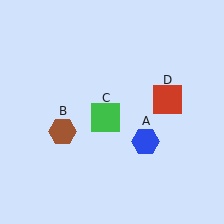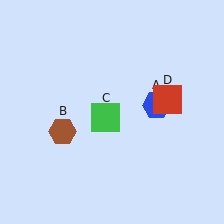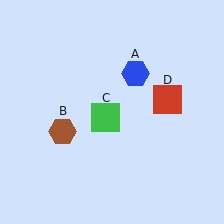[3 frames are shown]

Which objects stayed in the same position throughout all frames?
Brown hexagon (object B) and green square (object C) and red square (object D) remained stationary.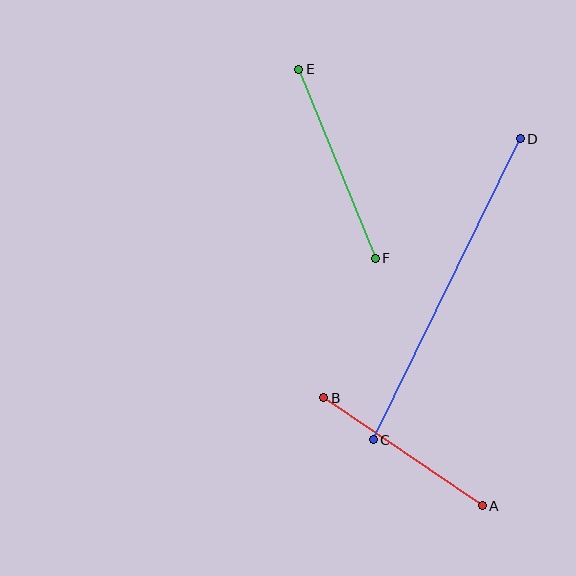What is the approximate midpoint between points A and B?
The midpoint is at approximately (403, 452) pixels.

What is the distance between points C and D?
The distance is approximately 335 pixels.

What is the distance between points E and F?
The distance is approximately 204 pixels.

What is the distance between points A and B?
The distance is approximately 192 pixels.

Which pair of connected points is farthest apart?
Points C and D are farthest apart.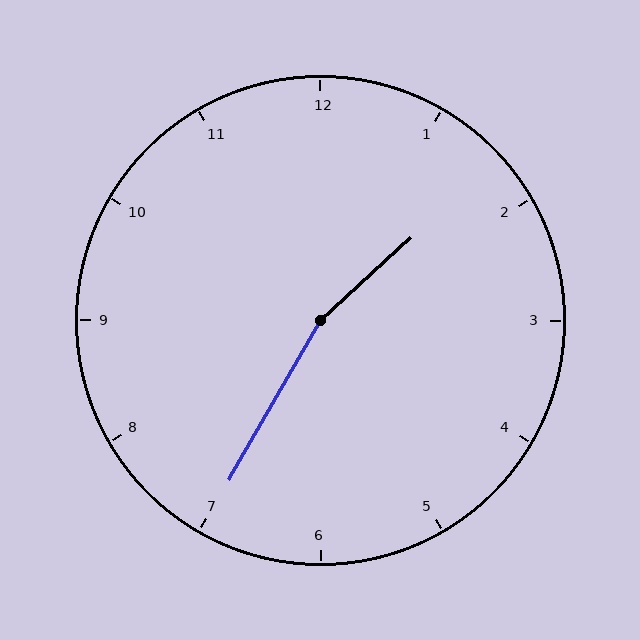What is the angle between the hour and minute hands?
Approximately 162 degrees.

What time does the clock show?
1:35.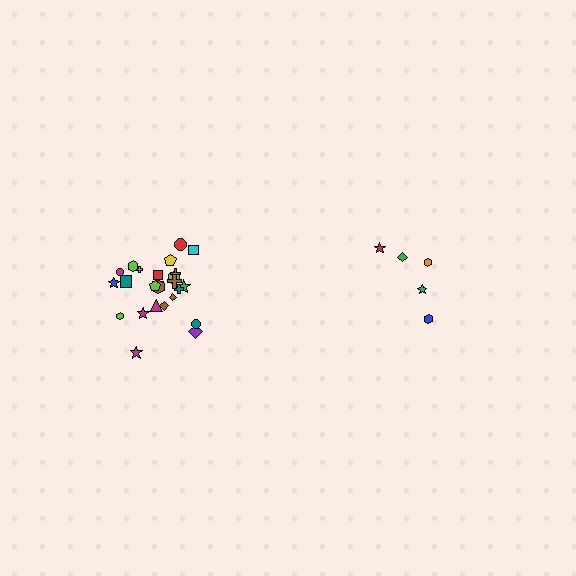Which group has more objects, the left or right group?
The left group.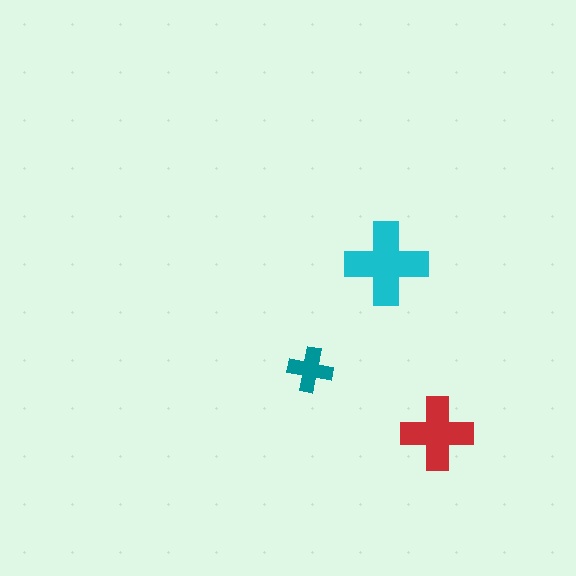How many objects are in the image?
There are 3 objects in the image.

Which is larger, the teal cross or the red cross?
The red one.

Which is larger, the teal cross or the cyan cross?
The cyan one.